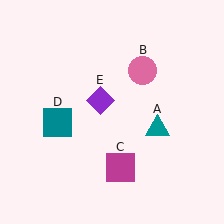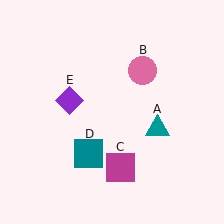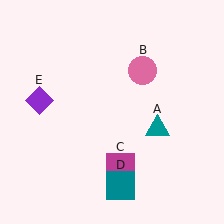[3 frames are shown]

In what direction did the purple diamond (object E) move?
The purple diamond (object E) moved left.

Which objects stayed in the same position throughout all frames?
Teal triangle (object A) and pink circle (object B) and magenta square (object C) remained stationary.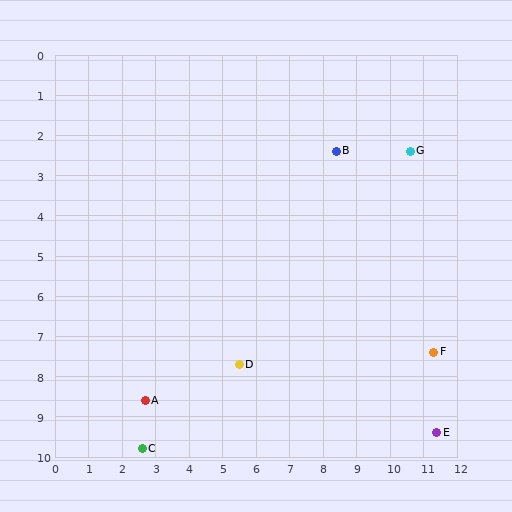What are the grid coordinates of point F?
Point F is at approximately (11.3, 7.4).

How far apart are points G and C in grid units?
Points G and C are about 10.9 grid units apart.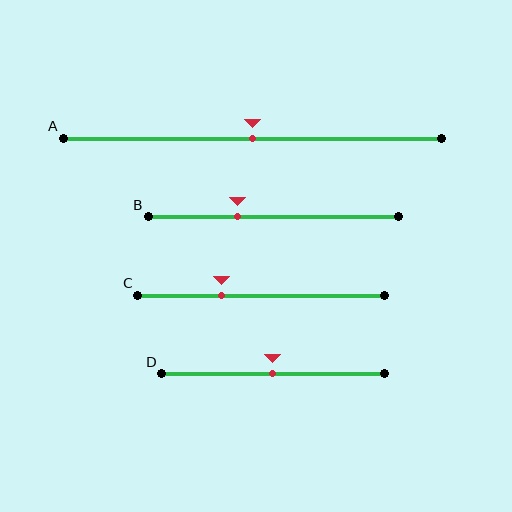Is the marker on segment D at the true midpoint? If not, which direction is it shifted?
Yes, the marker on segment D is at the true midpoint.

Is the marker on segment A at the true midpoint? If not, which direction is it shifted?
Yes, the marker on segment A is at the true midpoint.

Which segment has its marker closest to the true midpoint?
Segment A has its marker closest to the true midpoint.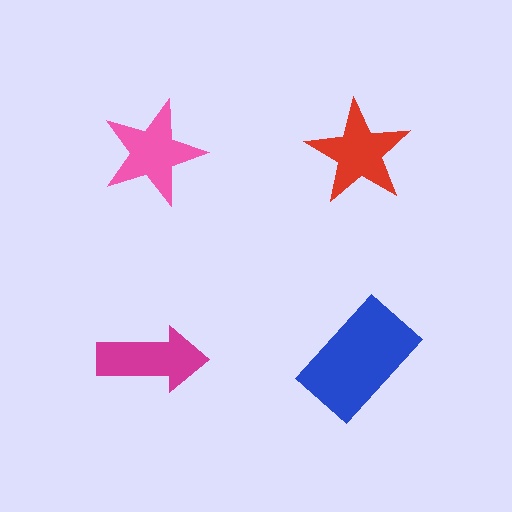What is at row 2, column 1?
A magenta arrow.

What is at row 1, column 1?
A pink star.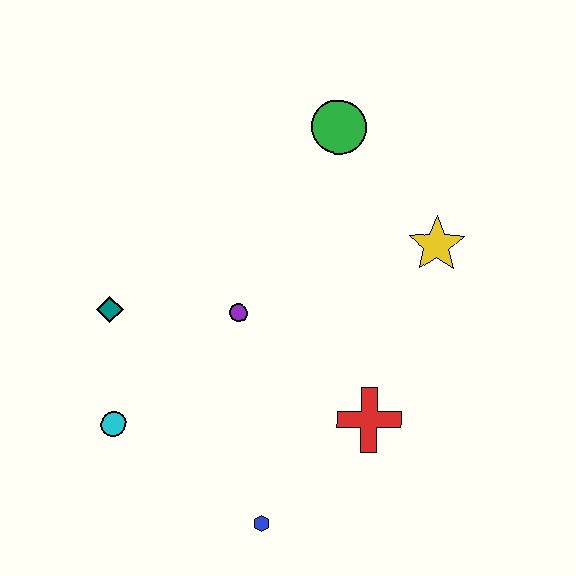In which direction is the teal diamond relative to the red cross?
The teal diamond is to the left of the red cross.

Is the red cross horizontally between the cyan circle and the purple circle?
No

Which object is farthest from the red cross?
The green circle is farthest from the red cross.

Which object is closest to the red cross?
The blue hexagon is closest to the red cross.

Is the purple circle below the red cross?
No